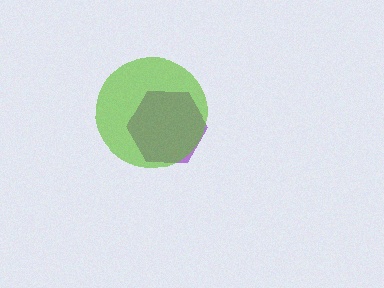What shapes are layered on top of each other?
The layered shapes are: a purple hexagon, a lime circle.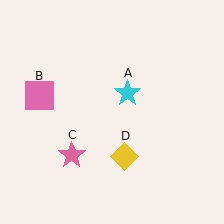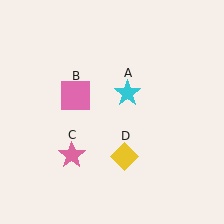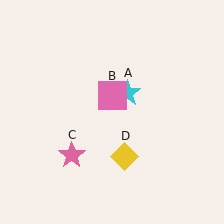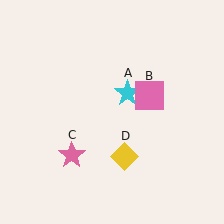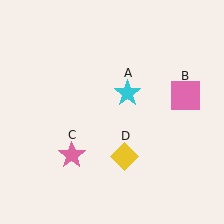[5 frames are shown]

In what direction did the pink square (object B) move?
The pink square (object B) moved right.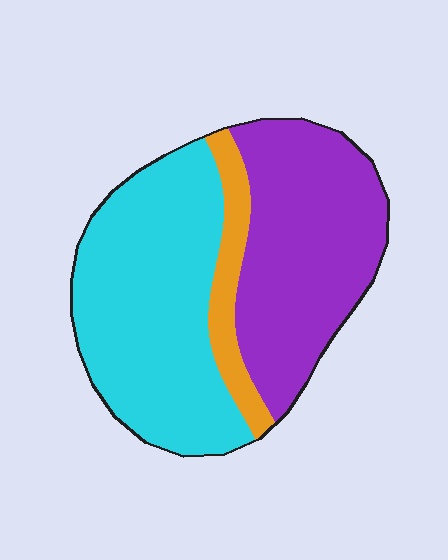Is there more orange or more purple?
Purple.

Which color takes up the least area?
Orange, at roughly 10%.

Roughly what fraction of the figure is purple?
Purple takes up between a third and a half of the figure.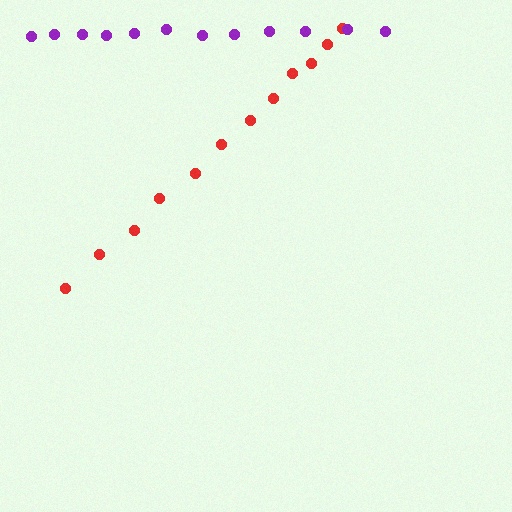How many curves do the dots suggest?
There are 2 distinct paths.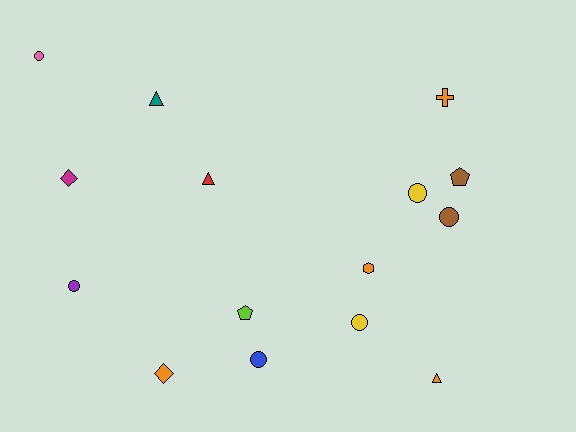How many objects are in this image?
There are 15 objects.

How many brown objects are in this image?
There are 2 brown objects.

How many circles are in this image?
There are 6 circles.